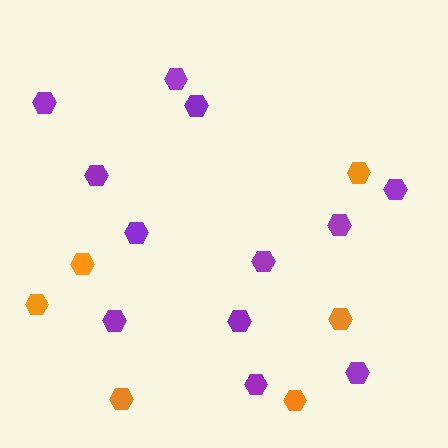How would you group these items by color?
There are 2 groups: one group of purple hexagons (12) and one group of orange hexagons (6).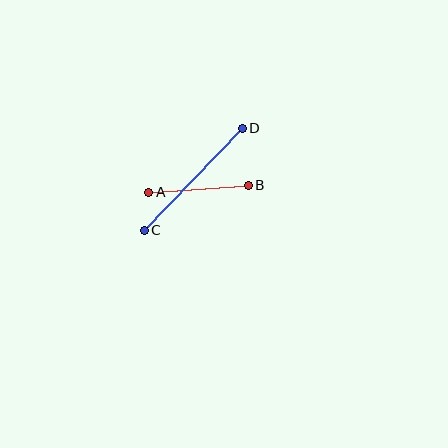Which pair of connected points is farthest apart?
Points C and D are farthest apart.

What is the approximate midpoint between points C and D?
The midpoint is at approximately (193, 179) pixels.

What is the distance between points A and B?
The distance is approximately 100 pixels.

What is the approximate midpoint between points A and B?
The midpoint is at approximately (199, 189) pixels.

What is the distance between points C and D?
The distance is approximately 142 pixels.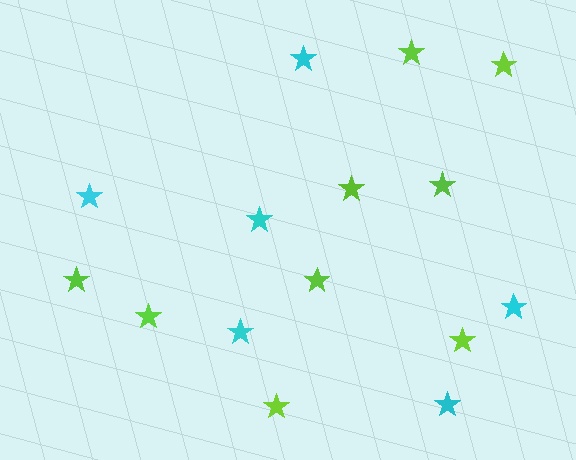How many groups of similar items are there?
There are 2 groups: one group of cyan stars (6) and one group of lime stars (9).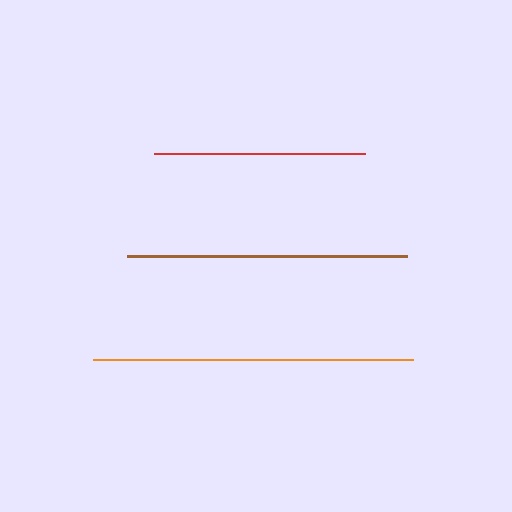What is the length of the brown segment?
The brown segment is approximately 280 pixels long.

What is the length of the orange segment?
The orange segment is approximately 320 pixels long.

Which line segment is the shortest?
The red line is the shortest at approximately 210 pixels.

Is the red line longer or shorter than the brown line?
The brown line is longer than the red line.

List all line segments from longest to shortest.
From longest to shortest: orange, brown, red.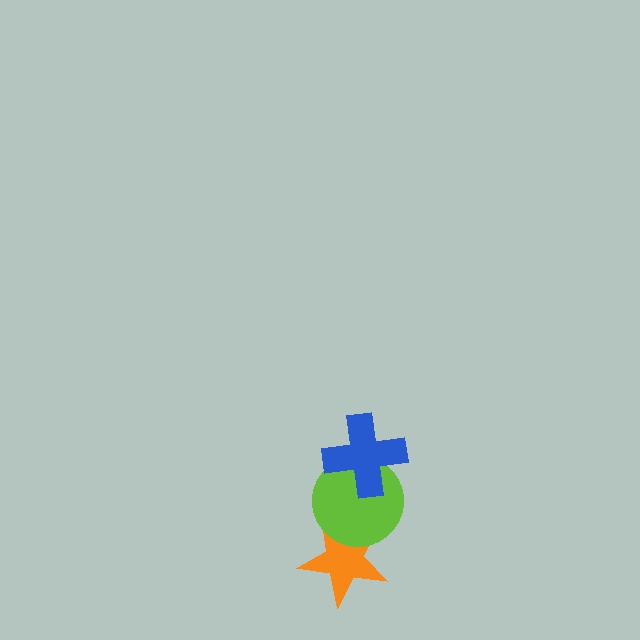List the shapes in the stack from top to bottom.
From top to bottom: the blue cross, the lime circle, the orange star.